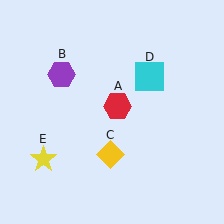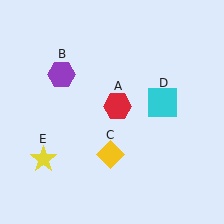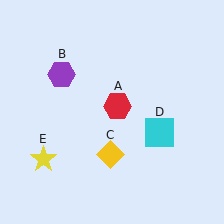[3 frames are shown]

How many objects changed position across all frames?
1 object changed position: cyan square (object D).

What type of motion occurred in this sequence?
The cyan square (object D) rotated clockwise around the center of the scene.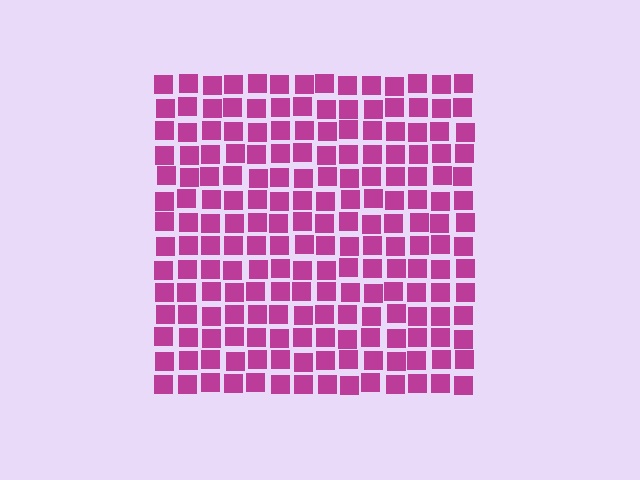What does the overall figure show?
The overall figure shows a square.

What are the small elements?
The small elements are squares.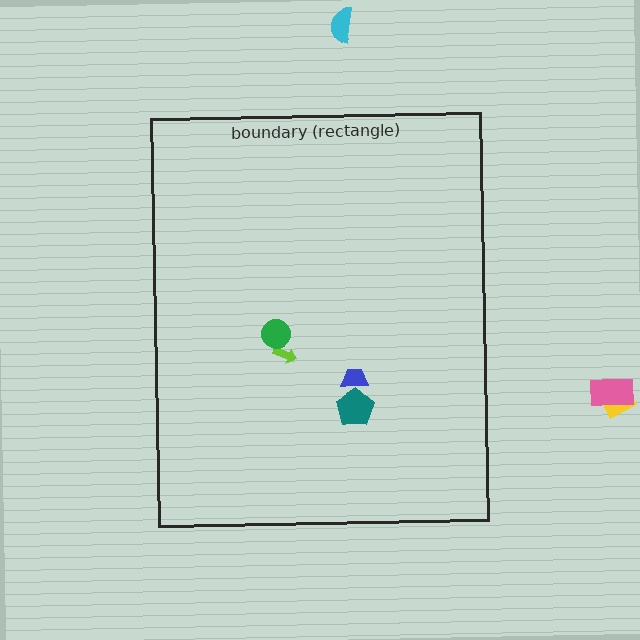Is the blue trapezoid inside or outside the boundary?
Inside.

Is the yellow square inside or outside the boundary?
Outside.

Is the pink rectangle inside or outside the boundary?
Outside.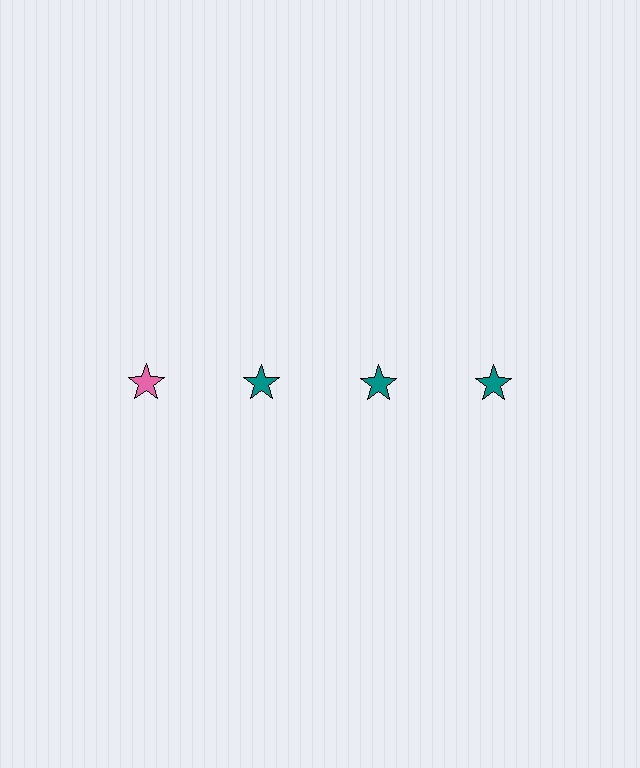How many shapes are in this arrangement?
There are 4 shapes arranged in a grid pattern.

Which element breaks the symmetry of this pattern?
The pink star in the top row, leftmost column breaks the symmetry. All other shapes are teal stars.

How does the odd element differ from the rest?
It has a different color: pink instead of teal.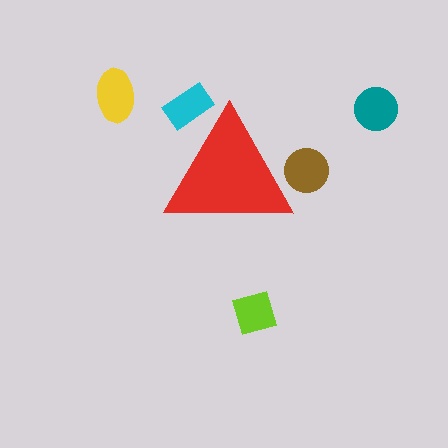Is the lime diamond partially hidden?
No, the lime diamond is fully visible.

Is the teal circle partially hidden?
No, the teal circle is fully visible.